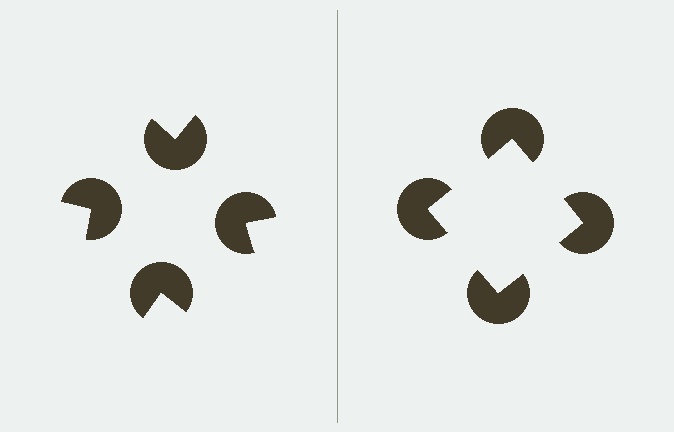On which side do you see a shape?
An illusory square appears on the right side. On the left side the wedge cuts are rotated, so no coherent shape forms.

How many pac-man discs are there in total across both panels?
8 — 4 on each side.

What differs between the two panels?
The pac-man discs are positioned identically on both sides; only the wedge orientations differ. On the right they align to a square; on the left they are misaligned.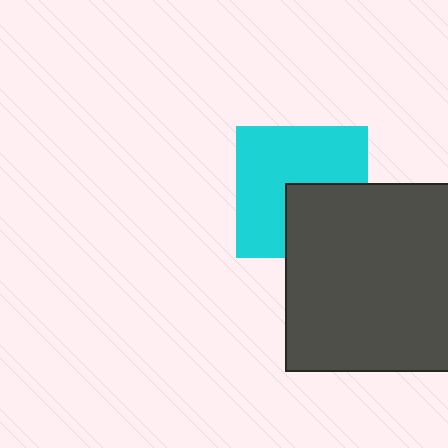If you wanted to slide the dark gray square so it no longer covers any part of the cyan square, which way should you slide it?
Slide it toward the lower-right — that is the most direct way to separate the two shapes.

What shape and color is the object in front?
The object in front is a dark gray square.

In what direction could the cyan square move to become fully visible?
The cyan square could move toward the upper-left. That would shift it out from behind the dark gray square entirely.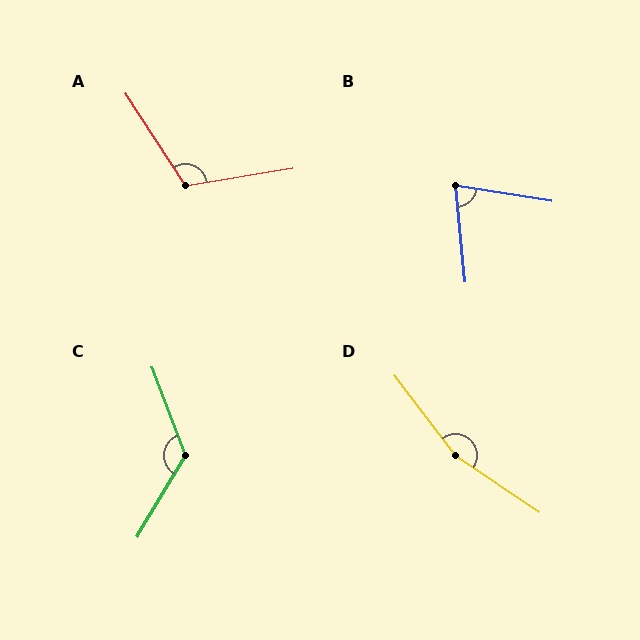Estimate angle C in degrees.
Approximately 129 degrees.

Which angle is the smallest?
B, at approximately 75 degrees.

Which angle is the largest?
D, at approximately 161 degrees.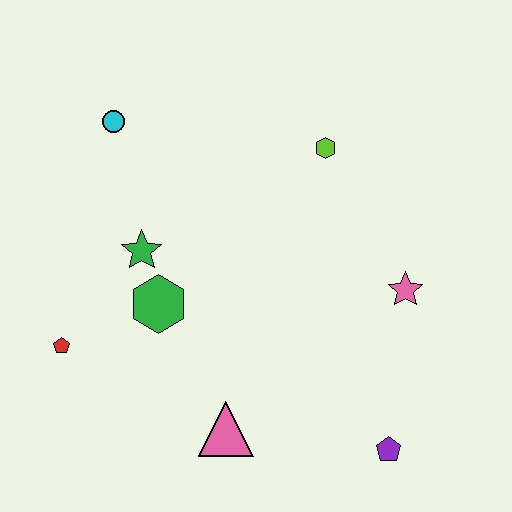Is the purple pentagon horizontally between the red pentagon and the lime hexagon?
No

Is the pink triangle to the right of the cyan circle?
Yes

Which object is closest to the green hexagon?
The green star is closest to the green hexagon.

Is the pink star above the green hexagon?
Yes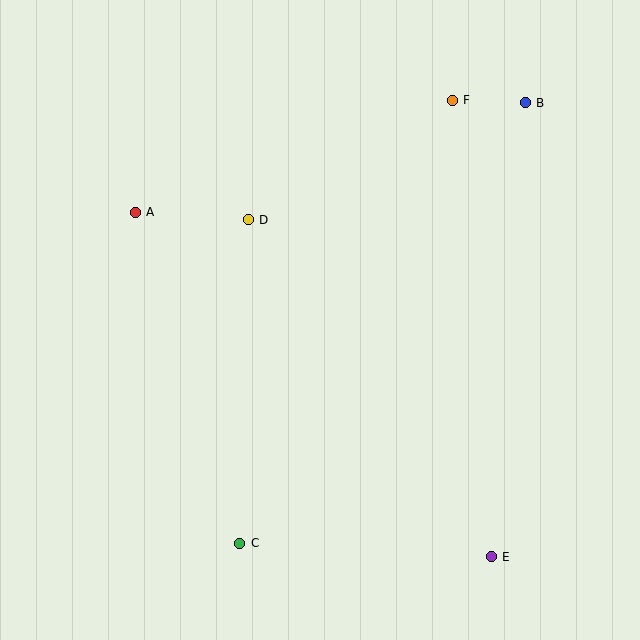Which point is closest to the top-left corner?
Point A is closest to the top-left corner.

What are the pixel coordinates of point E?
Point E is at (491, 557).